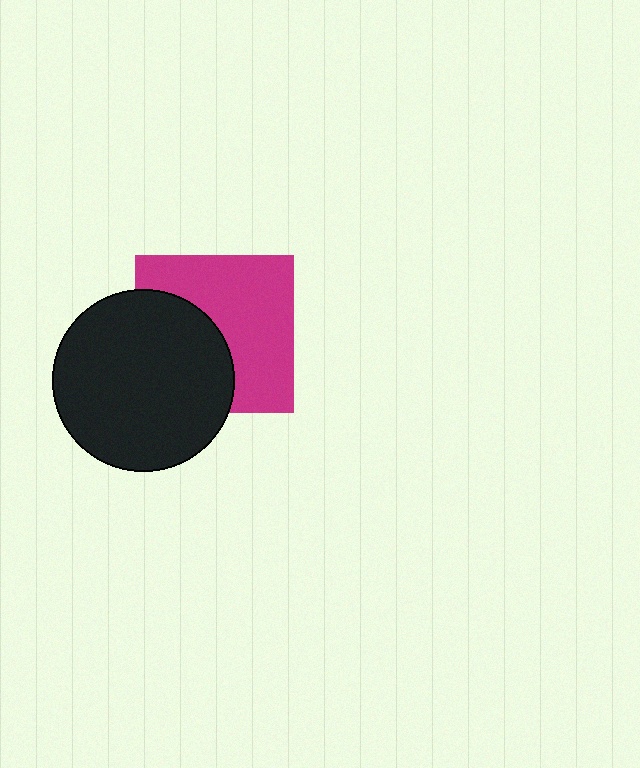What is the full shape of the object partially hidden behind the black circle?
The partially hidden object is a magenta square.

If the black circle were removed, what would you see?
You would see the complete magenta square.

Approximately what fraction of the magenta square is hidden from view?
Roughly 42% of the magenta square is hidden behind the black circle.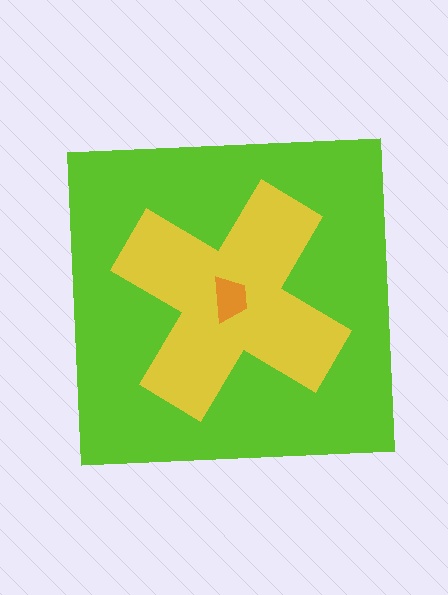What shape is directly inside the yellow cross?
The orange trapezoid.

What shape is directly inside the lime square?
The yellow cross.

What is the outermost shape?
The lime square.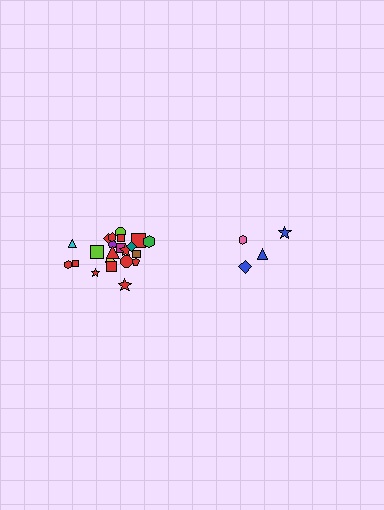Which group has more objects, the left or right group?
The left group.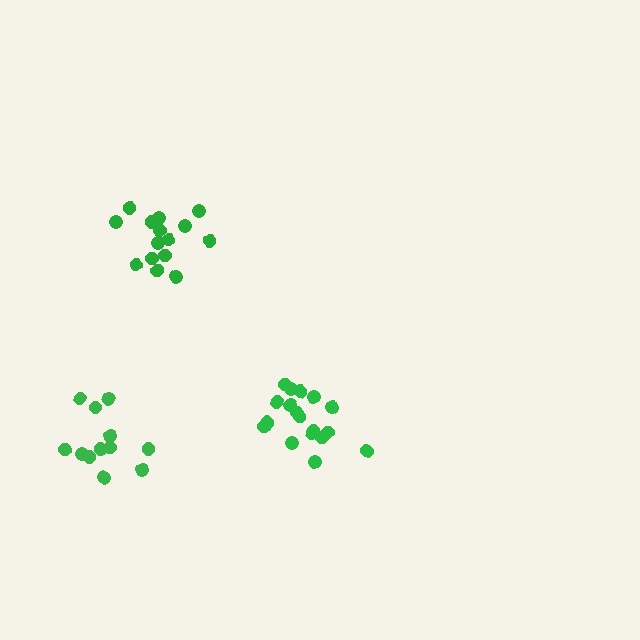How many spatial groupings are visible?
There are 3 spatial groupings.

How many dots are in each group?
Group 1: 18 dots, Group 2: 15 dots, Group 3: 12 dots (45 total).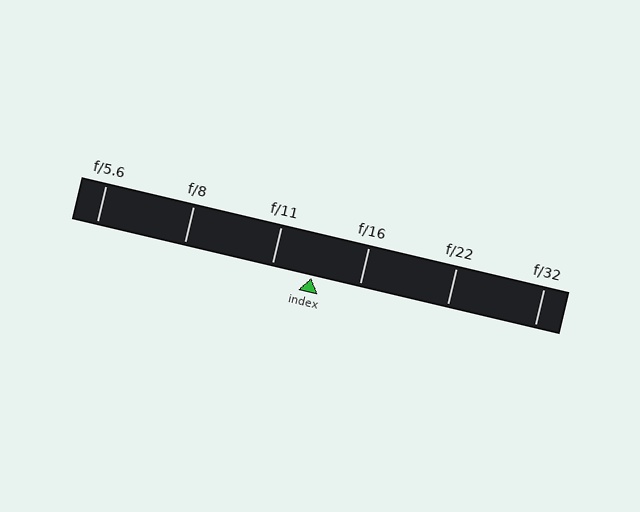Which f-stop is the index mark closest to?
The index mark is closest to f/11.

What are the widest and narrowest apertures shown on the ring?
The widest aperture shown is f/5.6 and the narrowest is f/32.